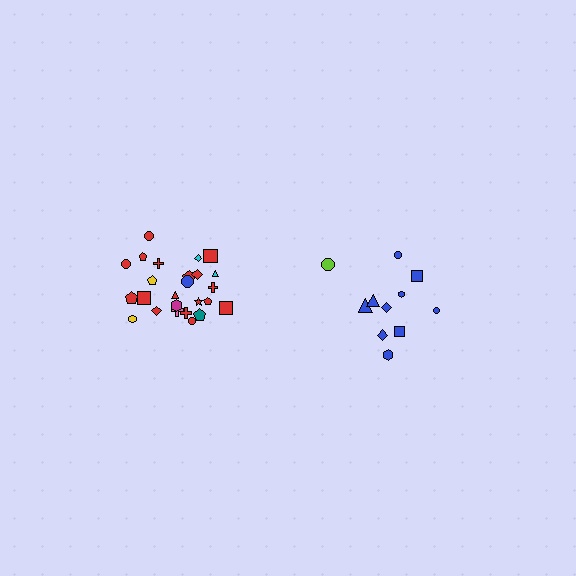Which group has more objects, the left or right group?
The left group.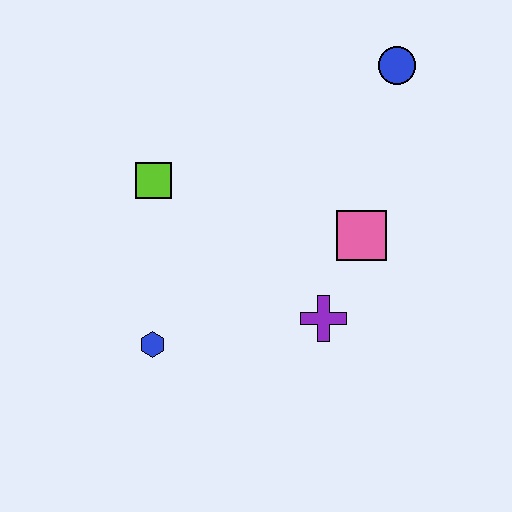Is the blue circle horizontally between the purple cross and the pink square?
No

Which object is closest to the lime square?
The blue hexagon is closest to the lime square.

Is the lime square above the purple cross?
Yes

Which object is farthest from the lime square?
The blue circle is farthest from the lime square.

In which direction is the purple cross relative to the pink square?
The purple cross is below the pink square.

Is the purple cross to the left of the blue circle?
Yes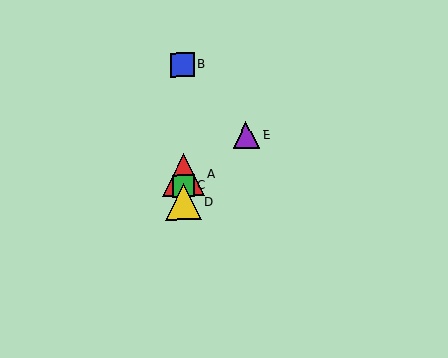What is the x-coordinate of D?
Object D is at x≈184.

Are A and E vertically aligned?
No, A is at x≈183 and E is at x≈246.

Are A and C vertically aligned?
Yes, both are at x≈183.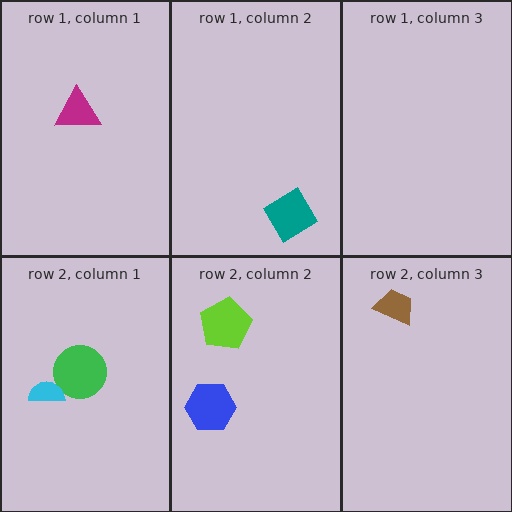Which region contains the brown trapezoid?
The row 2, column 3 region.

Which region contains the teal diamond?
The row 1, column 2 region.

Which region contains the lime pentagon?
The row 2, column 2 region.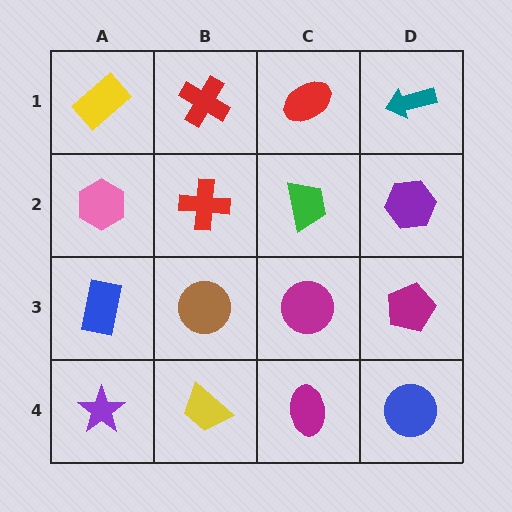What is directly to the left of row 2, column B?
A pink hexagon.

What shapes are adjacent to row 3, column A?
A pink hexagon (row 2, column A), a purple star (row 4, column A), a brown circle (row 3, column B).